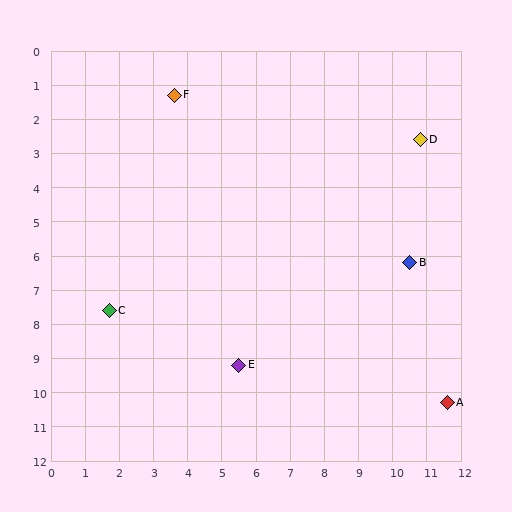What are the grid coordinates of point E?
Point E is at approximately (5.5, 9.2).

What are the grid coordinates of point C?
Point C is at approximately (1.7, 7.6).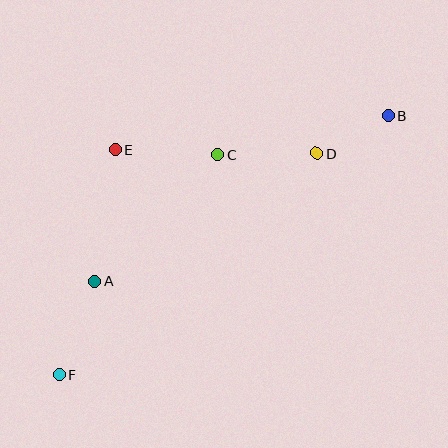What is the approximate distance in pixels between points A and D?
The distance between A and D is approximately 257 pixels.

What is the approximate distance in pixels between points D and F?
The distance between D and F is approximately 340 pixels.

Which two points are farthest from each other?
Points B and F are farthest from each other.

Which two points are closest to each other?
Points B and D are closest to each other.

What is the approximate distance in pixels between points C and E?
The distance between C and E is approximately 103 pixels.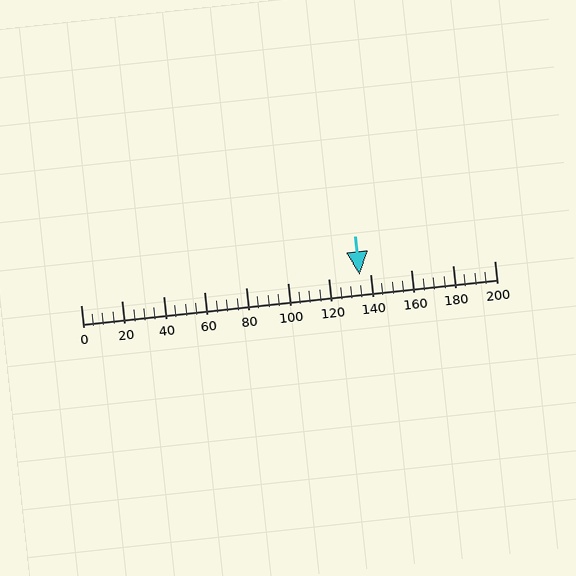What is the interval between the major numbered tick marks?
The major tick marks are spaced 20 units apart.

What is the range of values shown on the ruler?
The ruler shows values from 0 to 200.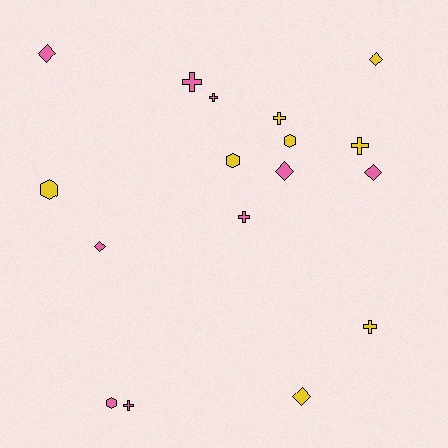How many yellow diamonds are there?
There are 2 yellow diamonds.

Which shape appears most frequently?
Cross, with 7 objects.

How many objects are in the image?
There are 17 objects.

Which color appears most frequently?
Pink, with 9 objects.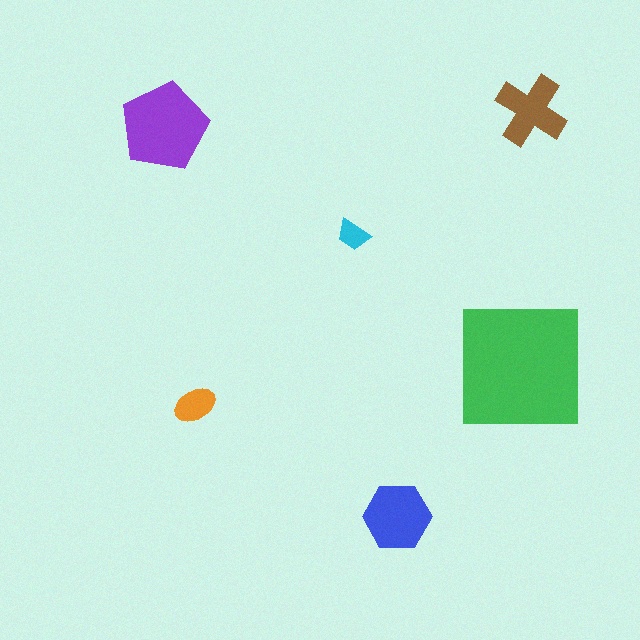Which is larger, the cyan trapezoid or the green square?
The green square.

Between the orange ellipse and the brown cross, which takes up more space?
The brown cross.